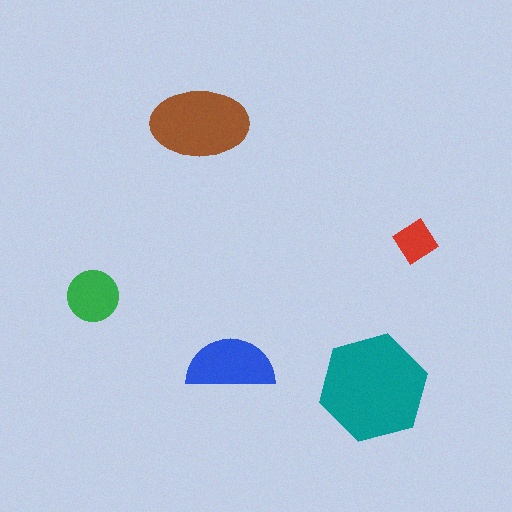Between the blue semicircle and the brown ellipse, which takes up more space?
The brown ellipse.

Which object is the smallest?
The red diamond.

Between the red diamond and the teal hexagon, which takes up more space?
The teal hexagon.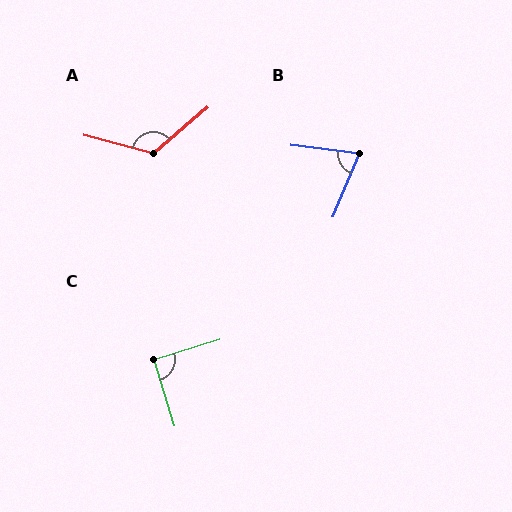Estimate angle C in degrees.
Approximately 90 degrees.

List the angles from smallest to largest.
B (74°), C (90°), A (125°).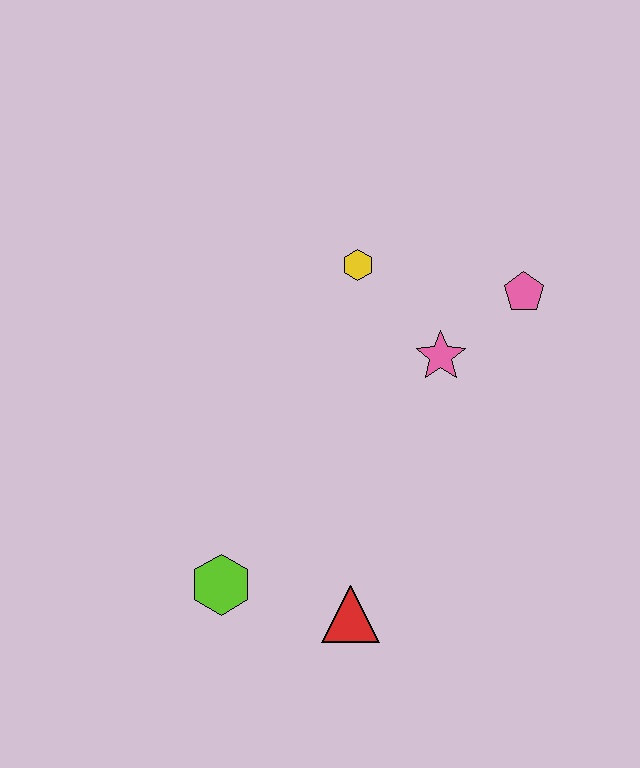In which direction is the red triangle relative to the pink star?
The red triangle is below the pink star.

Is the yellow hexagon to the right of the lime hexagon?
Yes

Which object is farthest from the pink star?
The lime hexagon is farthest from the pink star.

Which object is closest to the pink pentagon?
The pink star is closest to the pink pentagon.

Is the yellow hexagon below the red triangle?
No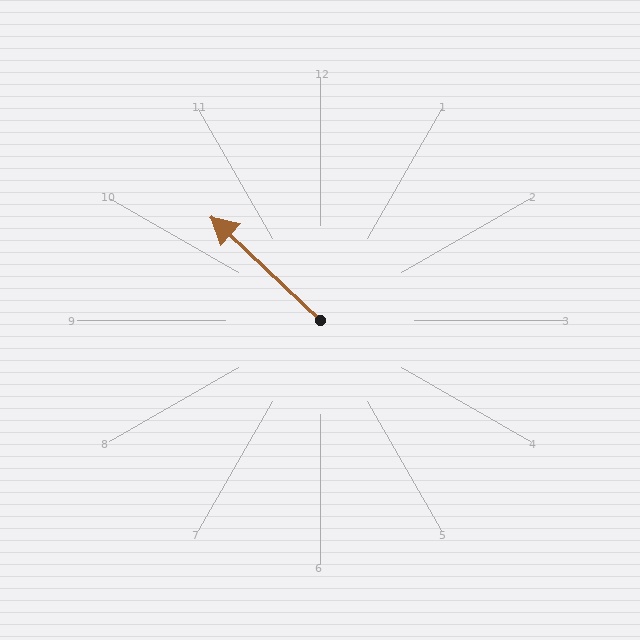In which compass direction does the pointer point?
Northwest.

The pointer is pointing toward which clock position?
Roughly 10 o'clock.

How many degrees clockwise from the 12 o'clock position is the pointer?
Approximately 314 degrees.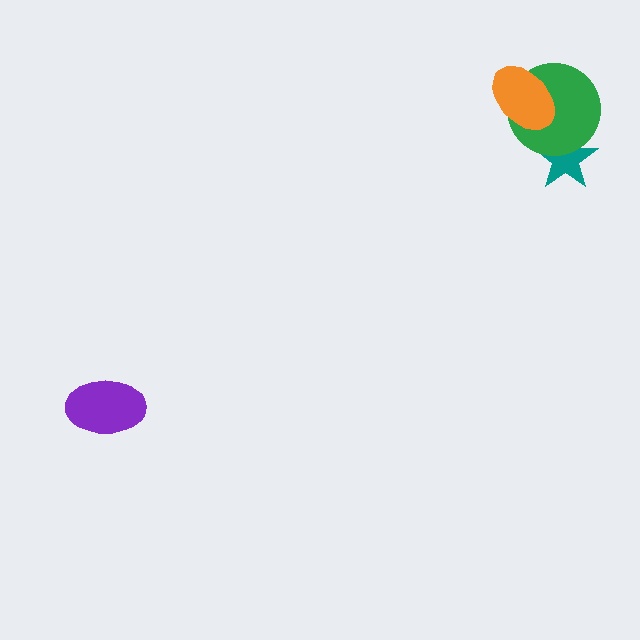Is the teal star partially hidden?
Yes, it is partially covered by another shape.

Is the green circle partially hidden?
Yes, it is partially covered by another shape.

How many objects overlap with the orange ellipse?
1 object overlaps with the orange ellipse.